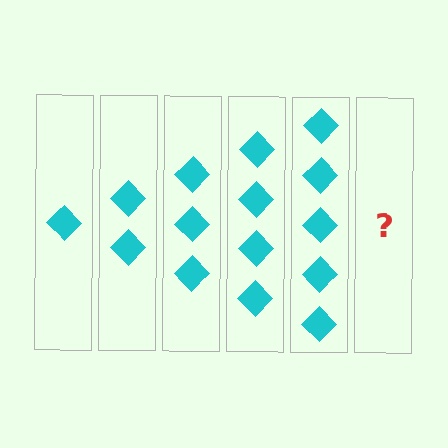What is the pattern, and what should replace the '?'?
The pattern is that each step adds one more diamond. The '?' should be 6 diamonds.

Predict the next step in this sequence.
The next step is 6 diamonds.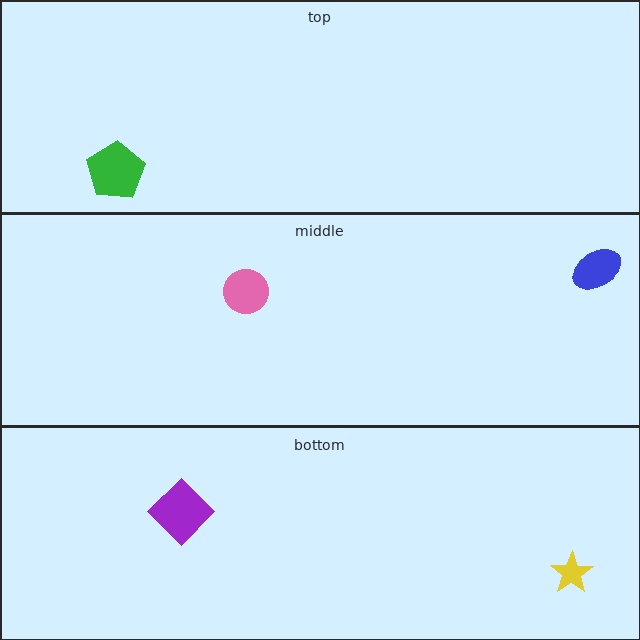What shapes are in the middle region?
The blue ellipse, the pink circle.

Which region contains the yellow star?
The bottom region.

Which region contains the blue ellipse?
The middle region.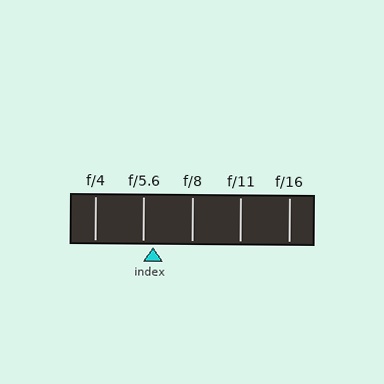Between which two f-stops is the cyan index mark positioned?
The index mark is between f/5.6 and f/8.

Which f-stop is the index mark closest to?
The index mark is closest to f/5.6.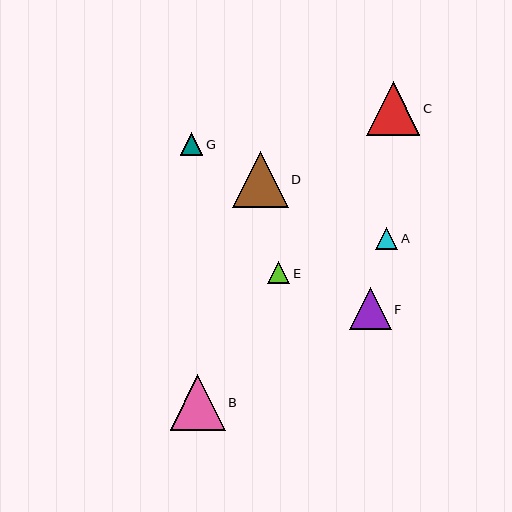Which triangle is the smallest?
Triangle E is the smallest with a size of approximately 22 pixels.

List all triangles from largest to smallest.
From largest to smallest: D, B, C, F, A, G, E.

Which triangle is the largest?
Triangle D is the largest with a size of approximately 56 pixels.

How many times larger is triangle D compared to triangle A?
Triangle D is approximately 2.5 times the size of triangle A.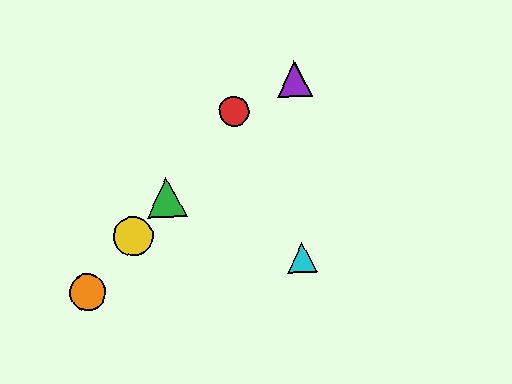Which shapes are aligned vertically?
The blue triangle, the purple triangle, the cyan triangle are aligned vertically.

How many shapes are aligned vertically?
3 shapes (the blue triangle, the purple triangle, the cyan triangle) are aligned vertically.